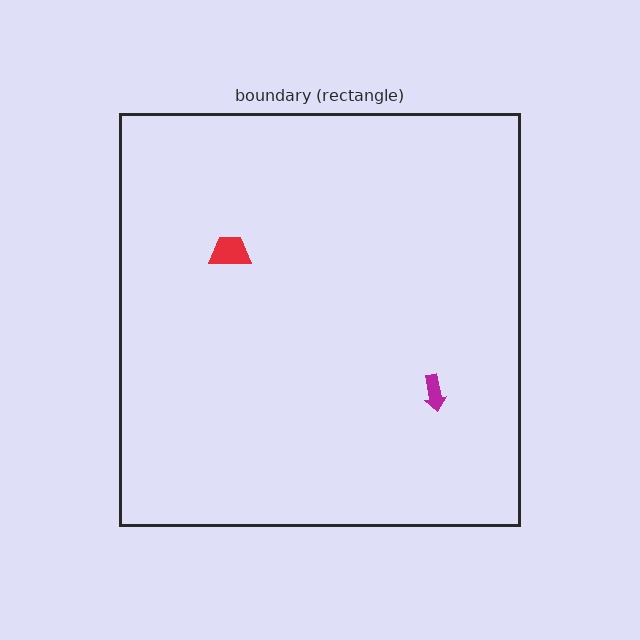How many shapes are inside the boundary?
2 inside, 0 outside.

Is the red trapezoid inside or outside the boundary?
Inside.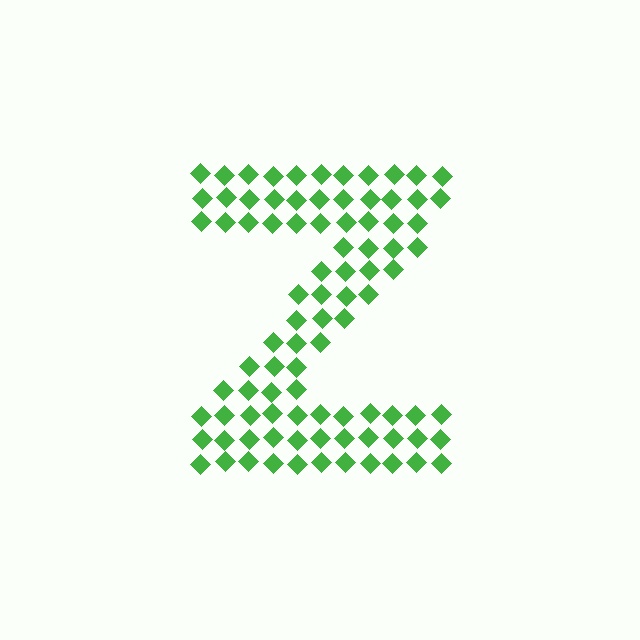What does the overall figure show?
The overall figure shows the letter Z.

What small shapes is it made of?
It is made of small diamonds.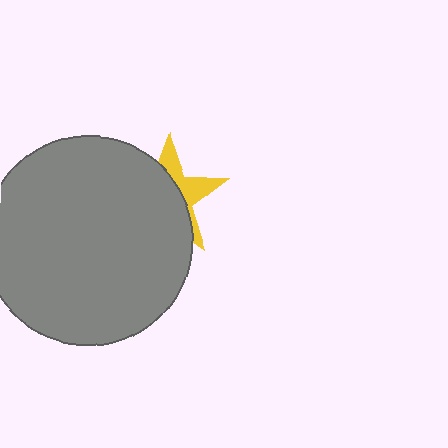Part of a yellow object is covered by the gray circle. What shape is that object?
It is a star.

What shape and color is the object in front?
The object in front is a gray circle.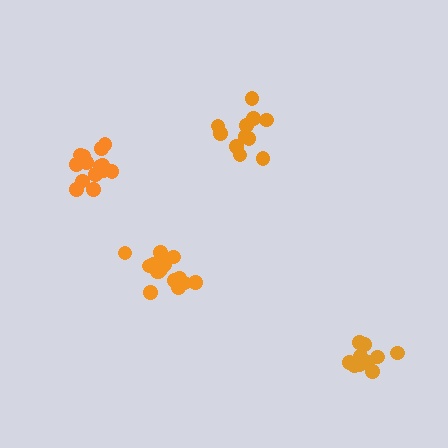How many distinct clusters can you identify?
There are 4 distinct clusters.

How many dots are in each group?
Group 1: 12 dots, Group 2: 16 dots, Group 3: 17 dots, Group 4: 11 dots (56 total).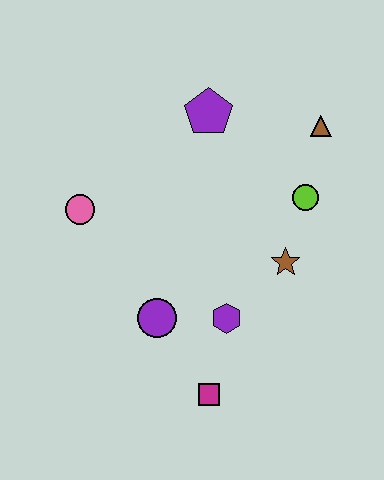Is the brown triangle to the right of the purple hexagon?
Yes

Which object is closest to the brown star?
The lime circle is closest to the brown star.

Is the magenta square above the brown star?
No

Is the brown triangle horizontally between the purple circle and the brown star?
No